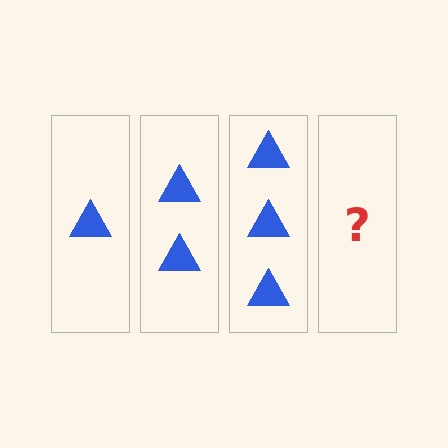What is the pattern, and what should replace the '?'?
The pattern is that each step adds one more triangle. The '?' should be 4 triangles.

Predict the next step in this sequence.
The next step is 4 triangles.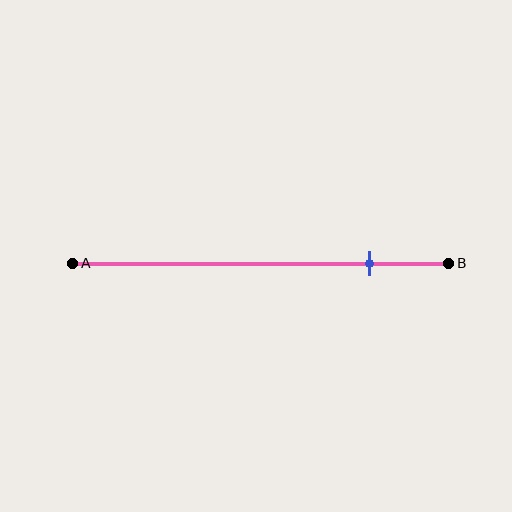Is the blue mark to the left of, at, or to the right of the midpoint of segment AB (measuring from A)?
The blue mark is to the right of the midpoint of segment AB.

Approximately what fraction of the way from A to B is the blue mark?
The blue mark is approximately 80% of the way from A to B.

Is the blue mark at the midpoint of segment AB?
No, the mark is at about 80% from A, not at the 50% midpoint.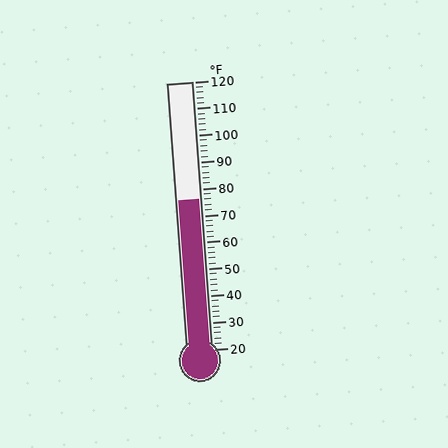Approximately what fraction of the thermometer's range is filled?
The thermometer is filled to approximately 55% of its range.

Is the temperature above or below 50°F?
The temperature is above 50°F.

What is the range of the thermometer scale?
The thermometer scale ranges from 20°F to 120°F.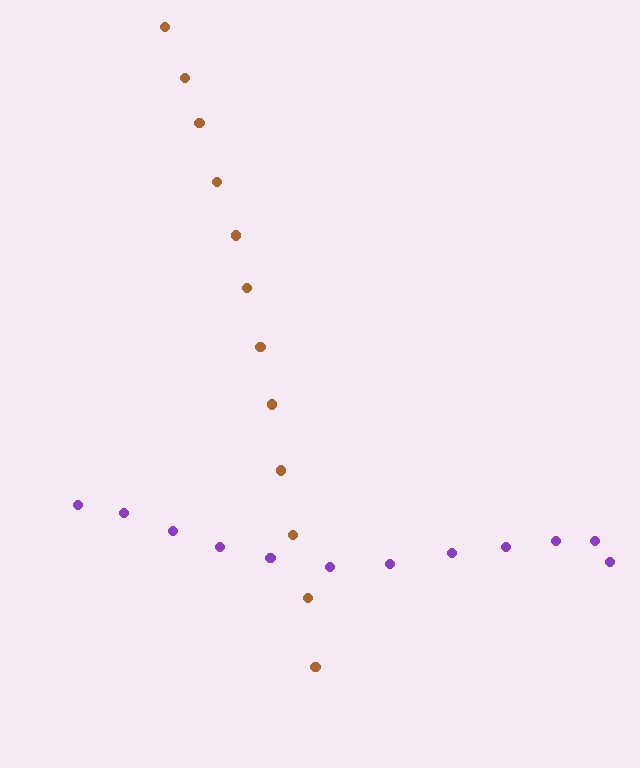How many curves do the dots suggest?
There are 2 distinct paths.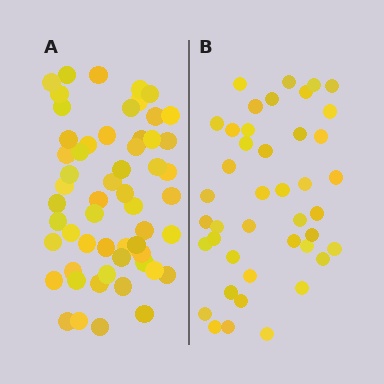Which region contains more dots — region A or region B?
Region A (the left region) has more dots.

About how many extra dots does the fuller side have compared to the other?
Region A has approximately 15 more dots than region B.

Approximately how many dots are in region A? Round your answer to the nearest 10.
About 60 dots. (The exact count is 56, which rounds to 60.)